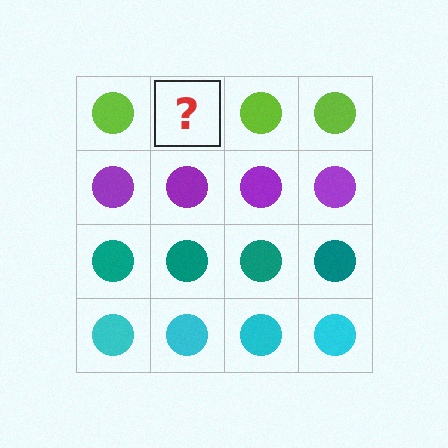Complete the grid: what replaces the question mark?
The question mark should be replaced with a lime circle.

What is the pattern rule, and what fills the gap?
The rule is that each row has a consistent color. The gap should be filled with a lime circle.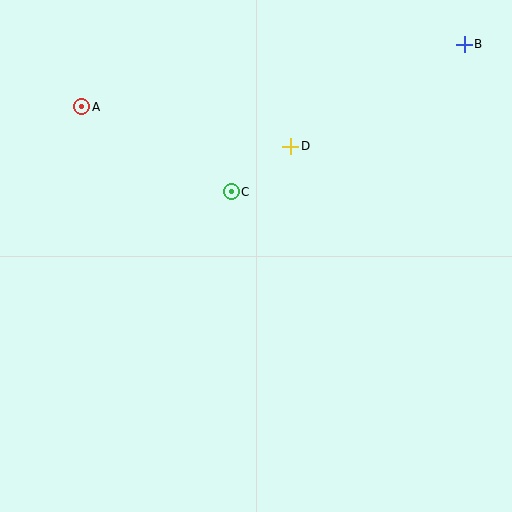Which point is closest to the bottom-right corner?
Point C is closest to the bottom-right corner.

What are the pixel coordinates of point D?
Point D is at (291, 146).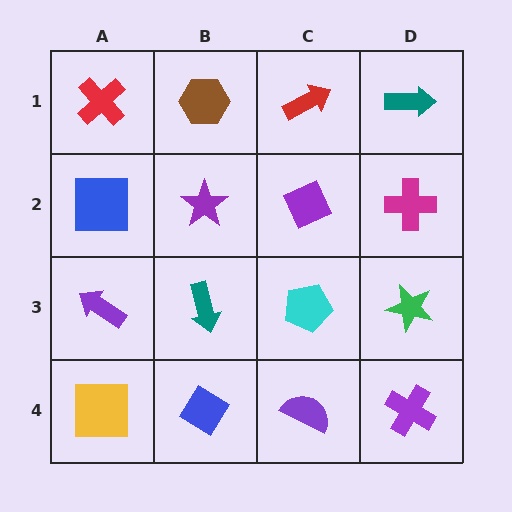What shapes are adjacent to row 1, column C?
A purple diamond (row 2, column C), a brown hexagon (row 1, column B), a teal arrow (row 1, column D).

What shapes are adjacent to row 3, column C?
A purple diamond (row 2, column C), a purple semicircle (row 4, column C), a teal arrow (row 3, column B), a green star (row 3, column D).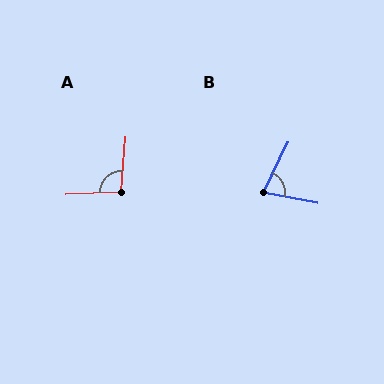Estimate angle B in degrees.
Approximately 75 degrees.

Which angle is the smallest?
B, at approximately 75 degrees.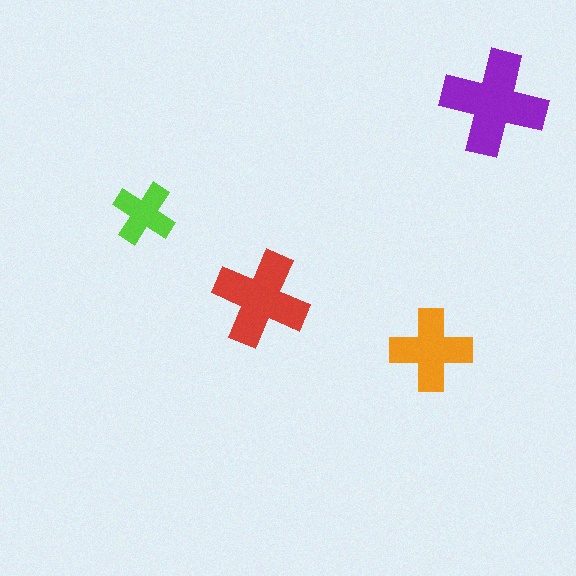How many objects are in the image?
There are 4 objects in the image.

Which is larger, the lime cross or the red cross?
The red one.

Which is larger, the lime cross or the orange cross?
The orange one.